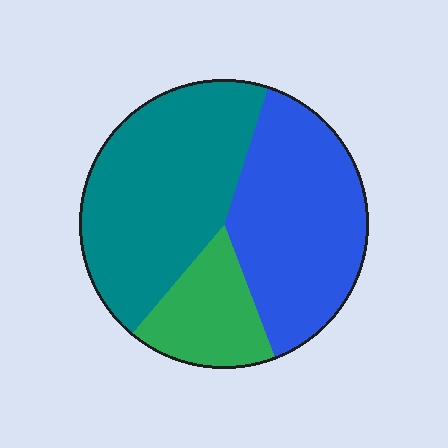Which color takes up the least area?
Green, at roughly 15%.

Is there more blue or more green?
Blue.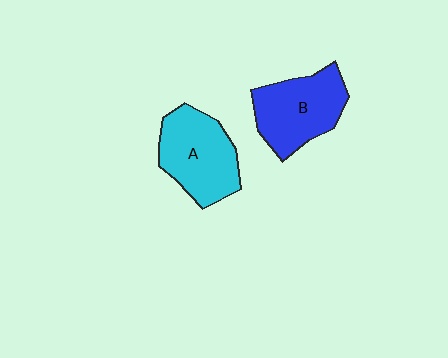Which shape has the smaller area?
Shape B (blue).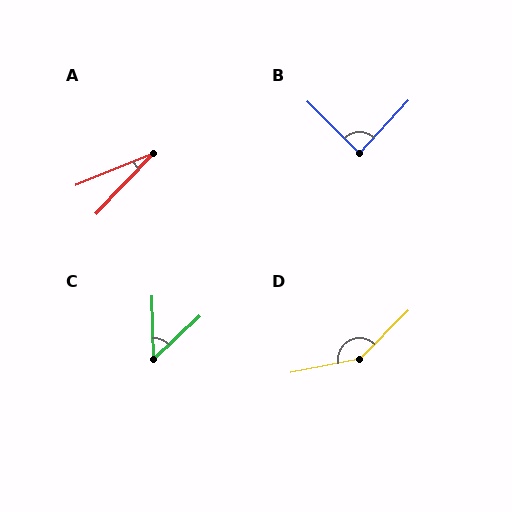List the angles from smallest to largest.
A (25°), C (48°), B (88°), D (146°).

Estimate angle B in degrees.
Approximately 88 degrees.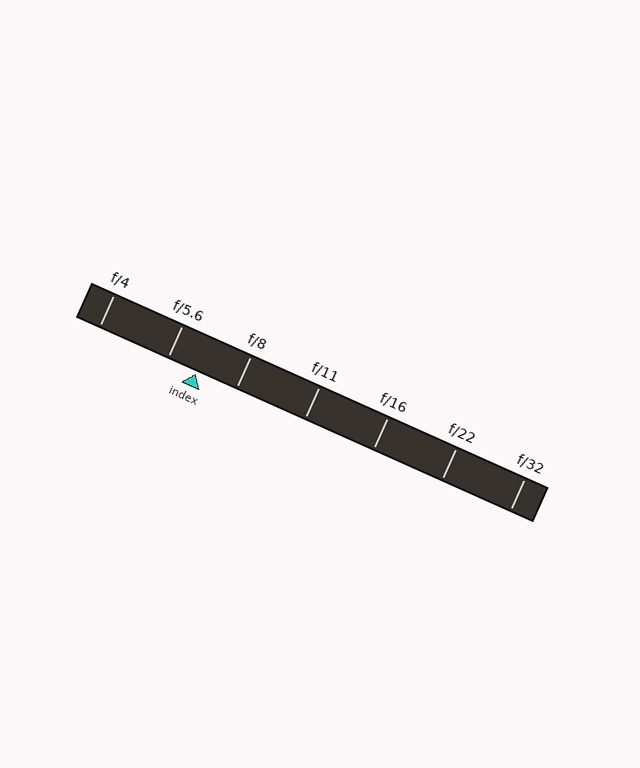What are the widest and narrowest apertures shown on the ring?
The widest aperture shown is f/4 and the narrowest is f/32.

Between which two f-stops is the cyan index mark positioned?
The index mark is between f/5.6 and f/8.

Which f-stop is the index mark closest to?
The index mark is closest to f/5.6.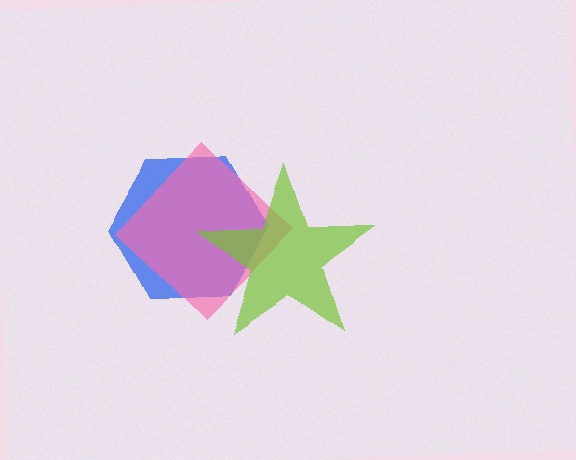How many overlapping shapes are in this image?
There are 3 overlapping shapes in the image.